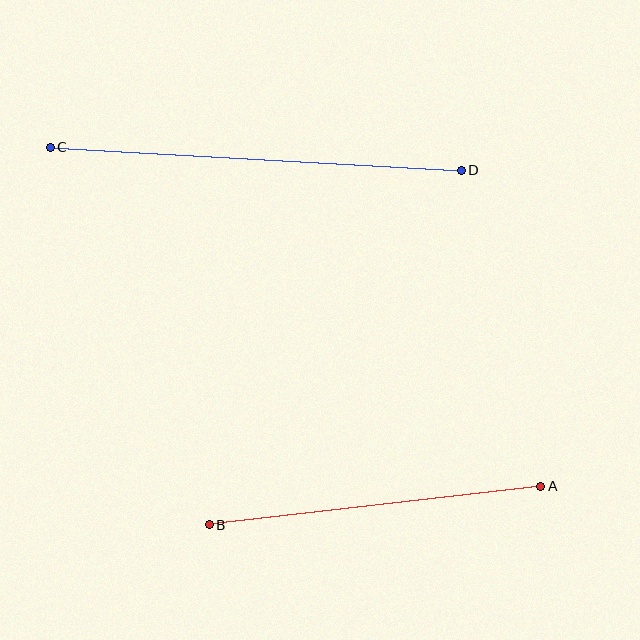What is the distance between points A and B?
The distance is approximately 334 pixels.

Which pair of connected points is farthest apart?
Points C and D are farthest apart.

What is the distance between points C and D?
The distance is approximately 412 pixels.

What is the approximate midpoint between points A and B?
The midpoint is at approximately (375, 506) pixels.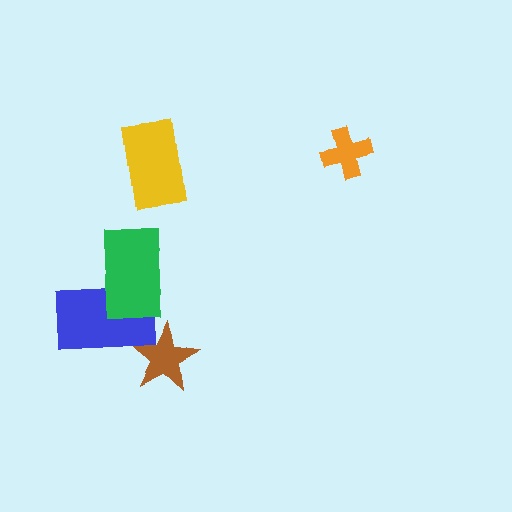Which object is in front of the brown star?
The blue rectangle is in front of the brown star.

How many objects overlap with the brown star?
1 object overlaps with the brown star.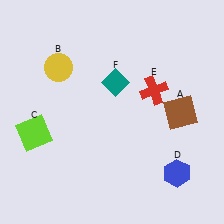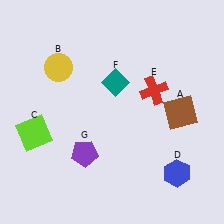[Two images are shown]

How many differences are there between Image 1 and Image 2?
There is 1 difference between the two images.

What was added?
A purple pentagon (G) was added in Image 2.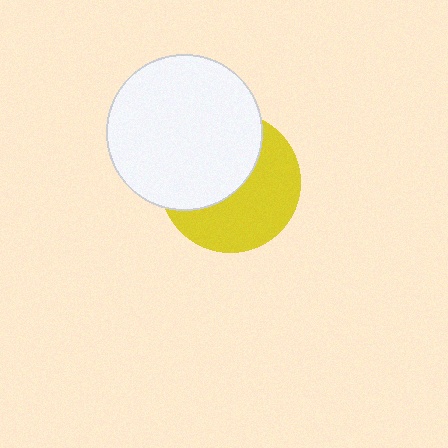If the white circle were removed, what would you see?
You would see the complete yellow circle.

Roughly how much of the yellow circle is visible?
About half of it is visible (roughly 51%).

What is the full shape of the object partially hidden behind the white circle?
The partially hidden object is a yellow circle.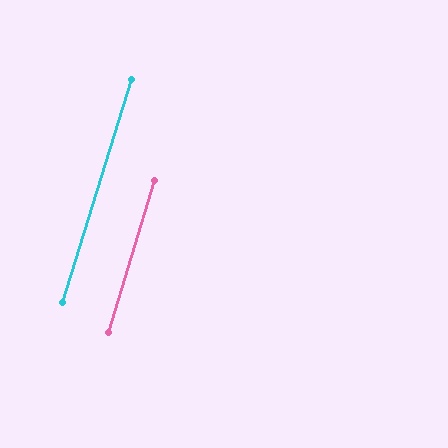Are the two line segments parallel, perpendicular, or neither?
Parallel — their directions differ by only 0.5°.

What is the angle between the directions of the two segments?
Approximately 0 degrees.